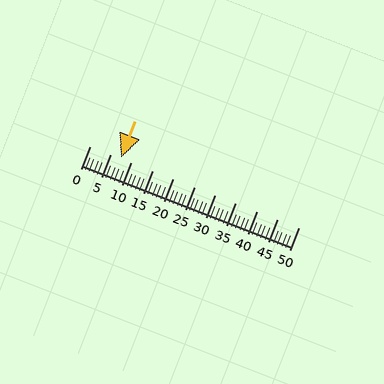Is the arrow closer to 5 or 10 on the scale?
The arrow is closer to 10.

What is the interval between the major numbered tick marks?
The major tick marks are spaced 5 units apart.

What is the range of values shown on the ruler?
The ruler shows values from 0 to 50.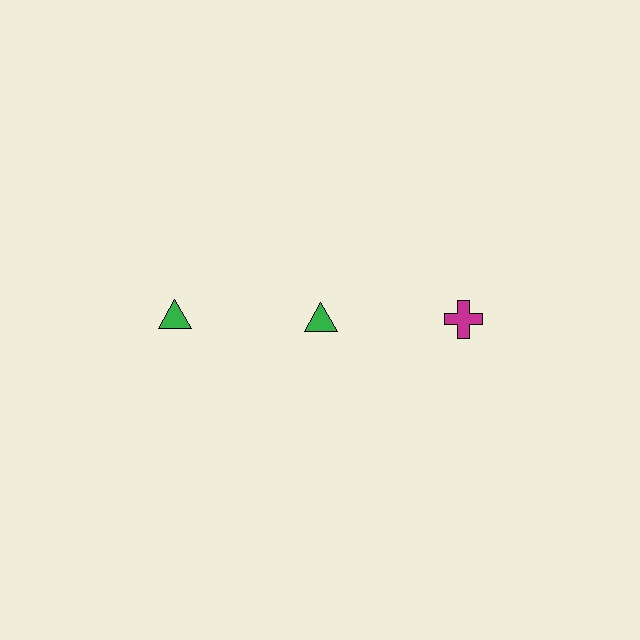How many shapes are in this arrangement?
There are 3 shapes arranged in a grid pattern.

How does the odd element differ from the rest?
It differs in both color (magenta instead of green) and shape (cross instead of triangle).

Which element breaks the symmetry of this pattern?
The magenta cross in the top row, center column breaks the symmetry. All other shapes are green triangles.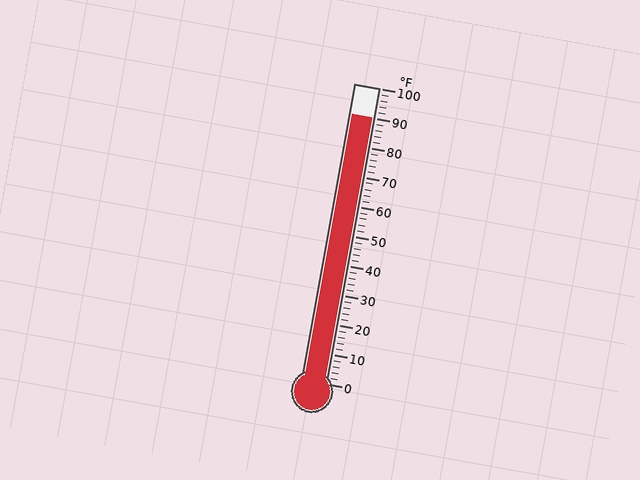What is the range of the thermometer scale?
The thermometer scale ranges from 0°F to 100°F.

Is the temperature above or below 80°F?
The temperature is above 80°F.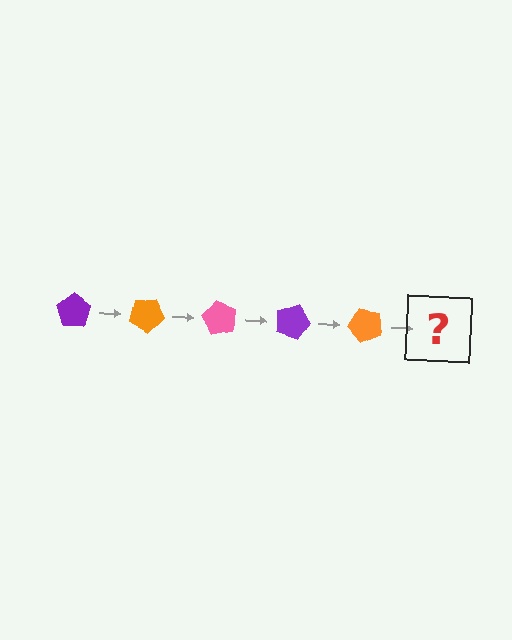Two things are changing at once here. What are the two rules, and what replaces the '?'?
The two rules are that it rotates 30 degrees each step and the color cycles through purple, orange, and pink. The '?' should be a pink pentagon, rotated 150 degrees from the start.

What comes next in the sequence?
The next element should be a pink pentagon, rotated 150 degrees from the start.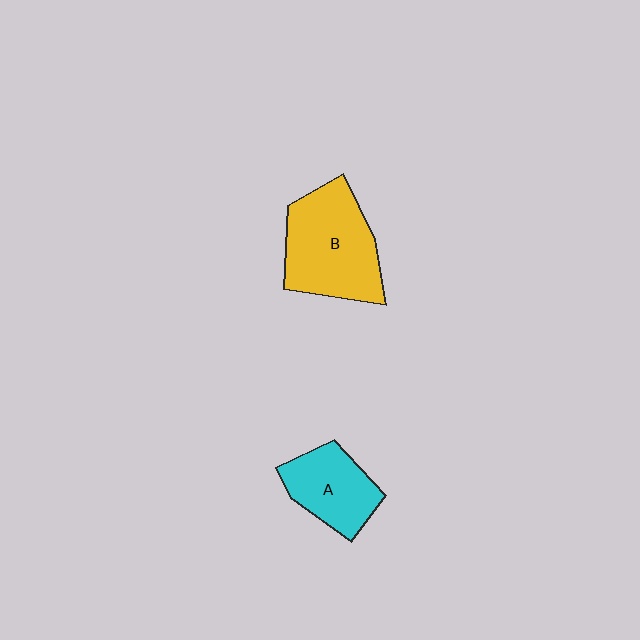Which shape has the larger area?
Shape B (yellow).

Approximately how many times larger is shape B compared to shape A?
Approximately 1.5 times.